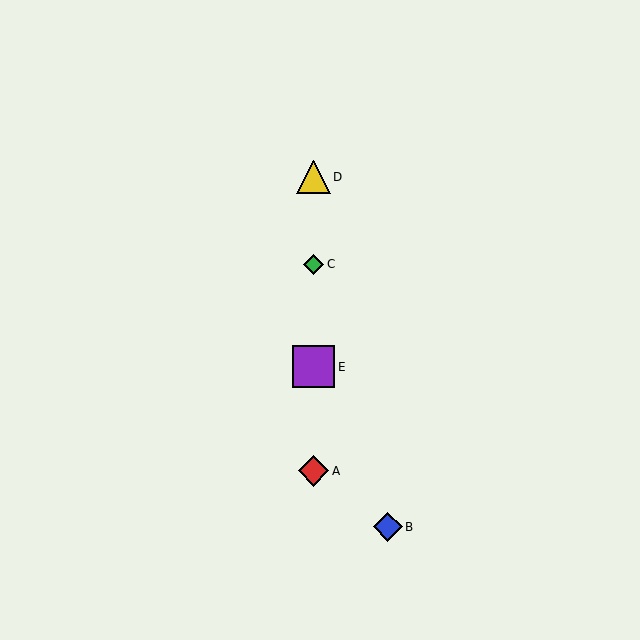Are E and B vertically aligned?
No, E is at x≈314 and B is at x≈388.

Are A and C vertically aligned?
Yes, both are at x≈314.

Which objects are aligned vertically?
Objects A, C, D, E are aligned vertically.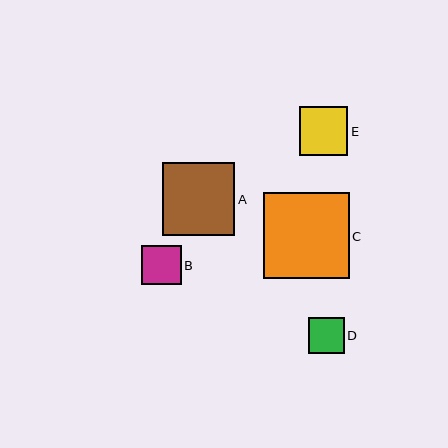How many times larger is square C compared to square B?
Square C is approximately 2.2 times the size of square B.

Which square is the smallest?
Square D is the smallest with a size of approximately 36 pixels.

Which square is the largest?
Square C is the largest with a size of approximately 86 pixels.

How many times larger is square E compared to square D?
Square E is approximately 1.3 times the size of square D.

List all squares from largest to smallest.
From largest to smallest: C, A, E, B, D.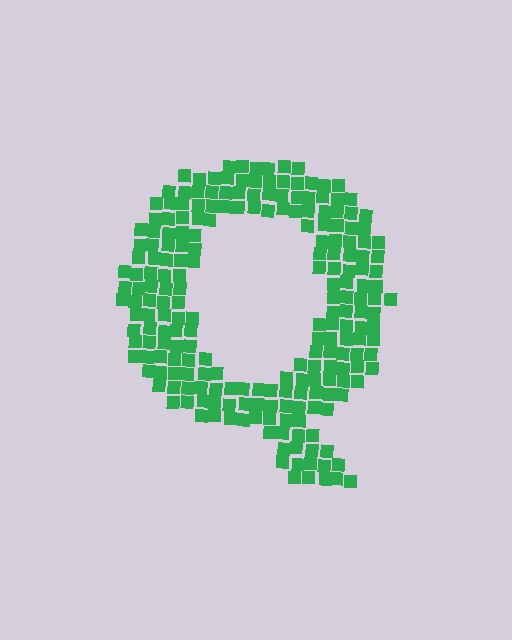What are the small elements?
The small elements are squares.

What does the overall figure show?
The overall figure shows the letter Q.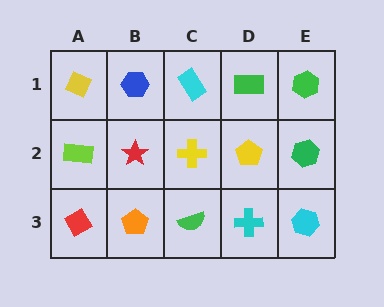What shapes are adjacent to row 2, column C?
A cyan rectangle (row 1, column C), a green semicircle (row 3, column C), a red star (row 2, column B), a yellow pentagon (row 2, column D).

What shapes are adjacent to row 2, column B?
A blue hexagon (row 1, column B), an orange pentagon (row 3, column B), a lime rectangle (row 2, column A), a yellow cross (row 2, column C).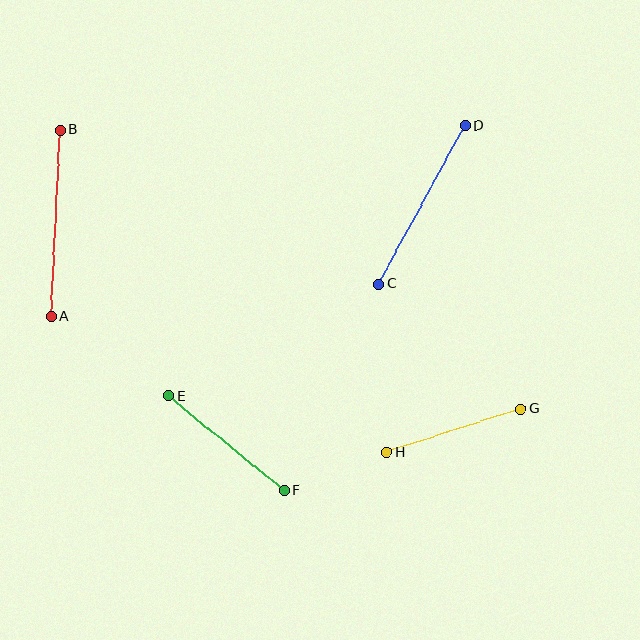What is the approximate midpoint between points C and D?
The midpoint is at approximately (422, 205) pixels.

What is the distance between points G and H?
The distance is approximately 141 pixels.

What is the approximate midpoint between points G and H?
The midpoint is at approximately (454, 431) pixels.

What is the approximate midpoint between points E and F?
The midpoint is at approximately (226, 443) pixels.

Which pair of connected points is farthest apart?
Points A and B are farthest apart.